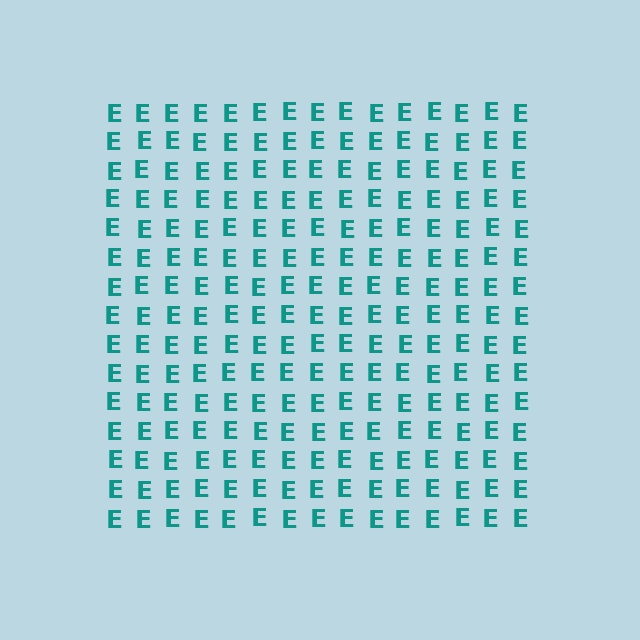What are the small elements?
The small elements are letter E's.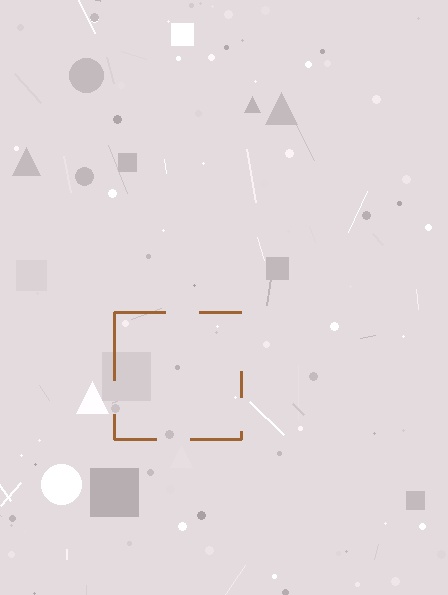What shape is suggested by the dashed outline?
The dashed outline suggests a square.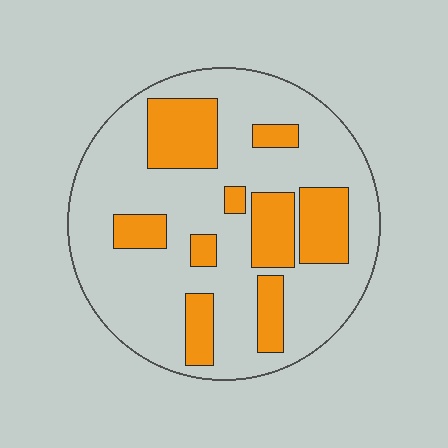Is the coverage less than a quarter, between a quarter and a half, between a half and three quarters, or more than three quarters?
Between a quarter and a half.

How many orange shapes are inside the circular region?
9.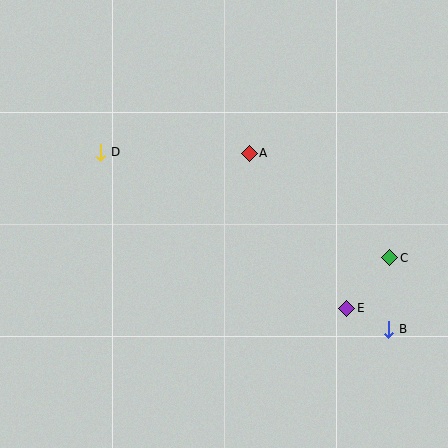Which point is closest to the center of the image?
Point A at (249, 153) is closest to the center.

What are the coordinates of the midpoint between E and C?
The midpoint between E and C is at (368, 283).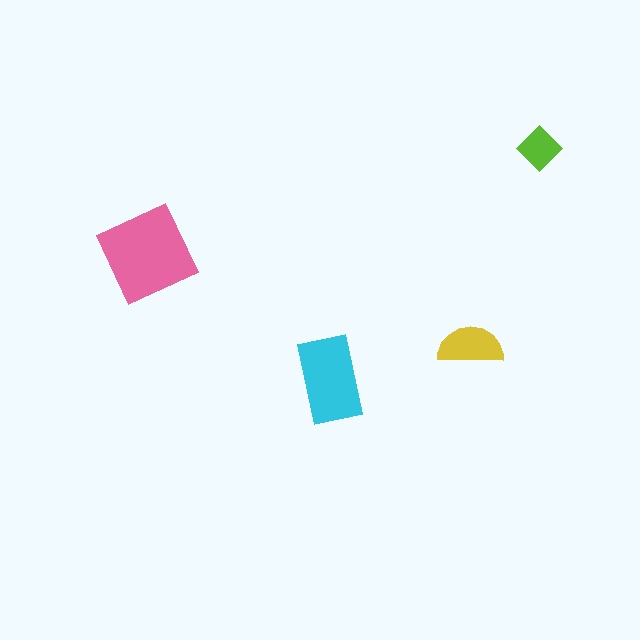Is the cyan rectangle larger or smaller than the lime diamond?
Larger.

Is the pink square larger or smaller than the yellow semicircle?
Larger.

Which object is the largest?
The pink square.